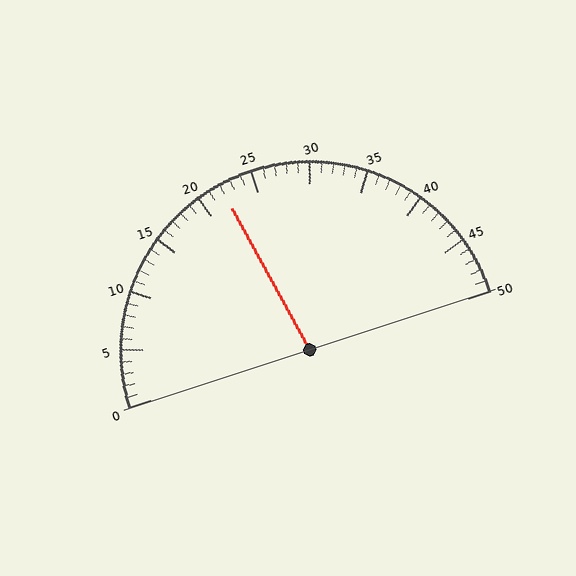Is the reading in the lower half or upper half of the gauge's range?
The reading is in the lower half of the range (0 to 50).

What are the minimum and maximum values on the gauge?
The gauge ranges from 0 to 50.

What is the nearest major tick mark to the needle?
The nearest major tick mark is 20.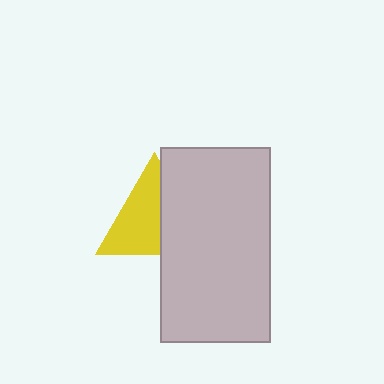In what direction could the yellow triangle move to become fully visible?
The yellow triangle could move left. That would shift it out from behind the light gray rectangle entirely.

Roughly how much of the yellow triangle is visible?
About half of it is visible (roughly 58%).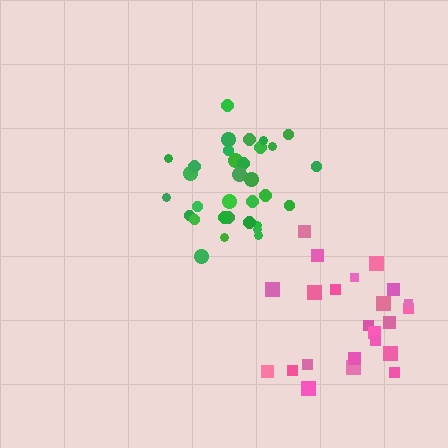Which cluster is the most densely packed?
Green.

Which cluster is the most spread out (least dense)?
Pink.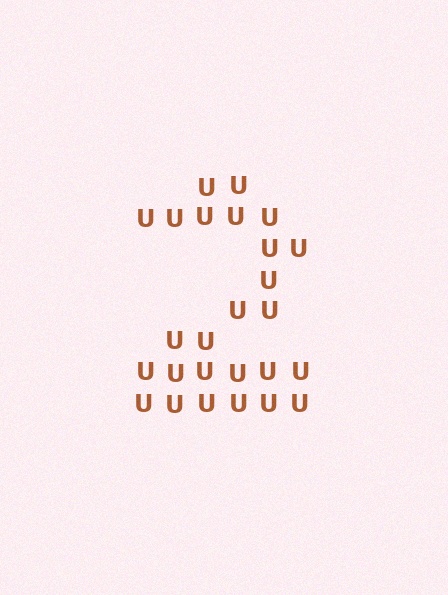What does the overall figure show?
The overall figure shows the digit 2.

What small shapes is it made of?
It is made of small letter U's.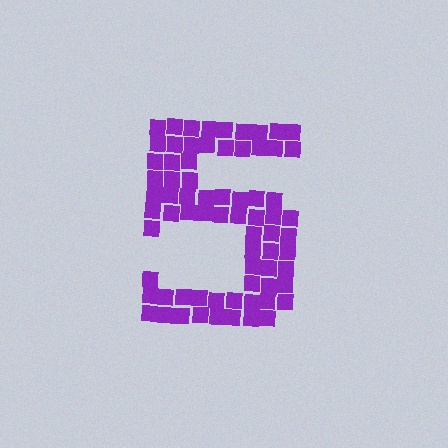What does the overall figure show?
The overall figure shows the digit 5.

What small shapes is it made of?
It is made of small squares.